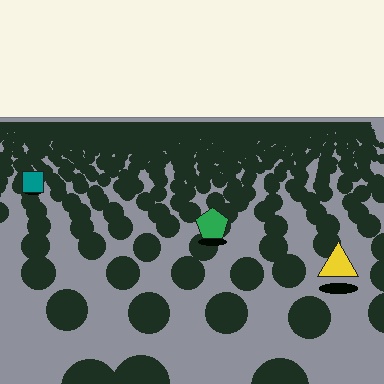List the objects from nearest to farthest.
From nearest to farthest: the yellow triangle, the green pentagon, the teal square.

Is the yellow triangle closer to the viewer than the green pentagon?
Yes. The yellow triangle is closer — you can tell from the texture gradient: the ground texture is coarser near it.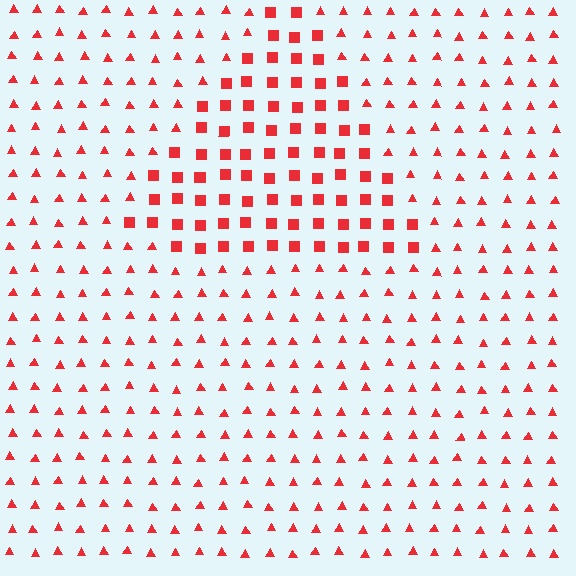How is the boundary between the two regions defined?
The boundary is defined by a change in element shape: squares inside vs. triangles outside. All elements share the same color and spacing.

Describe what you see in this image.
The image is filled with small red elements arranged in a uniform grid. A triangle-shaped region contains squares, while the surrounding area contains triangles. The boundary is defined purely by the change in element shape.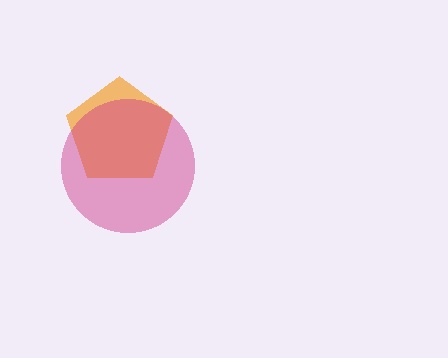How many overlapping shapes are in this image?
There are 2 overlapping shapes in the image.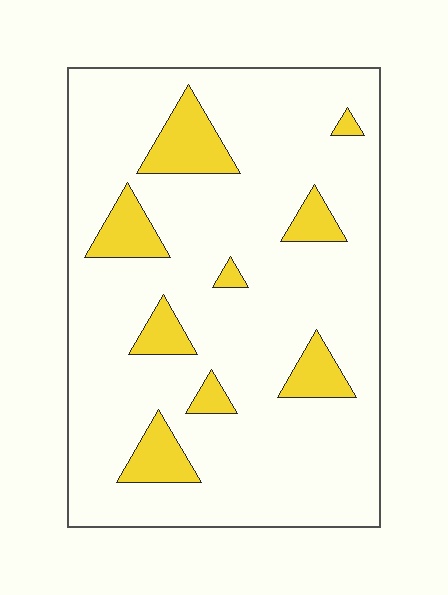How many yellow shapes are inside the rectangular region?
9.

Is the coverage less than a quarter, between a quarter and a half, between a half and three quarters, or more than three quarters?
Less than a quarter.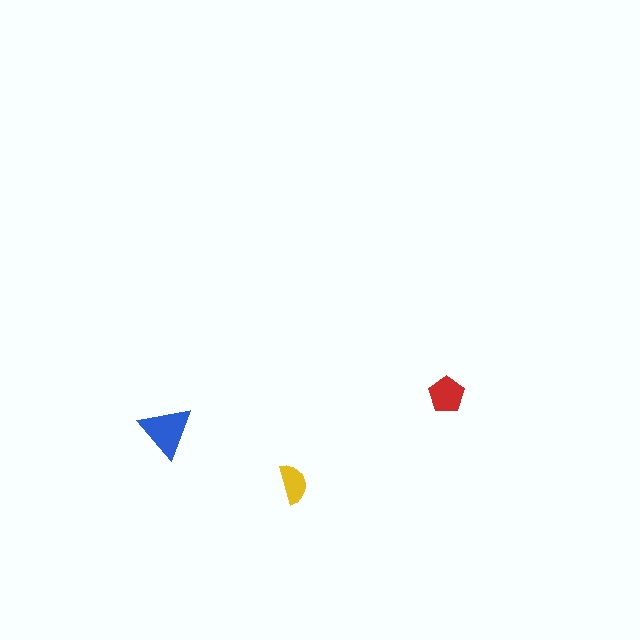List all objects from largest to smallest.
The blue triangle, the red pentagon, the yellow semicircle.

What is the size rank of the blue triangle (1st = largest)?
1st.